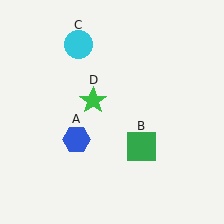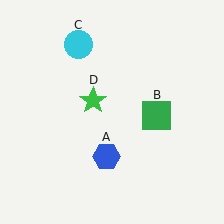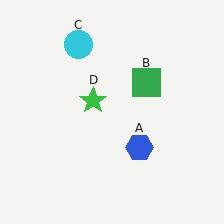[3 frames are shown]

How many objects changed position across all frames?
2 objects changed position: blue hexagon (object A), green square (object B).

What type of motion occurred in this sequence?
The blue hexagon (object A), green square (object B) rotated counterclockwise around the center of the scene.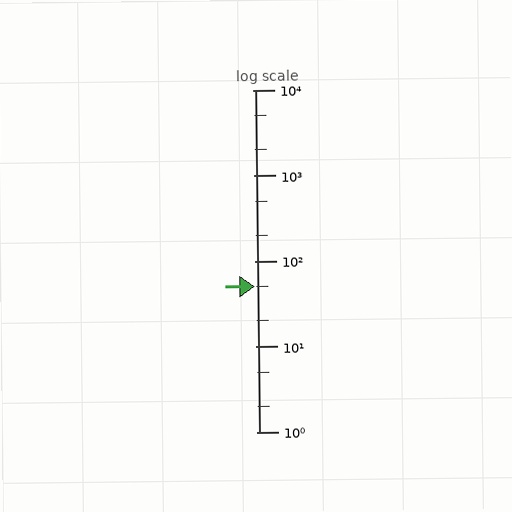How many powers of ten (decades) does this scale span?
The scale spans 4 decades, from 1 to 10000.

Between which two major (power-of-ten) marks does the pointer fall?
The pointer is between 10 and 100.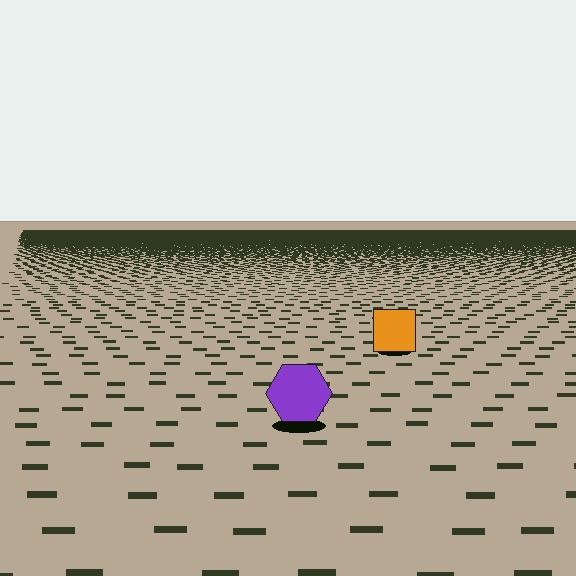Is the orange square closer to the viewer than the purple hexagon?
No. The purple hexagon is closer — you can tell from the texture gradient: the ground texture is coarser near it.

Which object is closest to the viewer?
The purple hexagon is closest. The texture marks near it are larger and more spread out.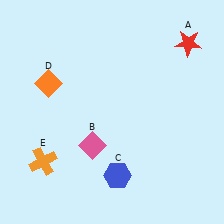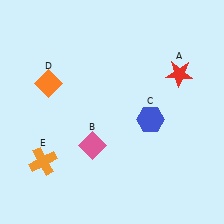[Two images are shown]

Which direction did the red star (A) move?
The red star (A) moved down.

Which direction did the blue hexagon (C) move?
The blue hexagon (C) moved up.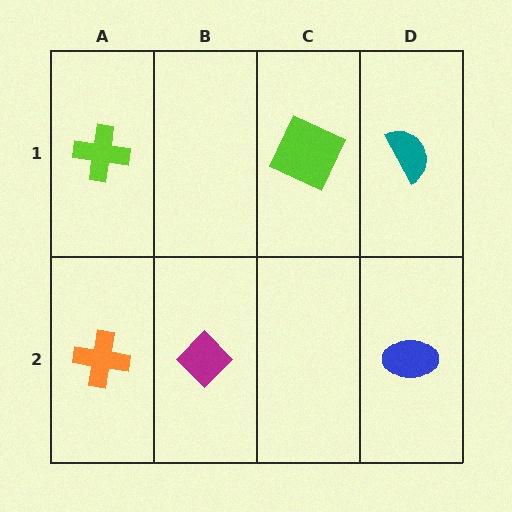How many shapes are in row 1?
3 shapes.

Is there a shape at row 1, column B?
No, that cell is empty.